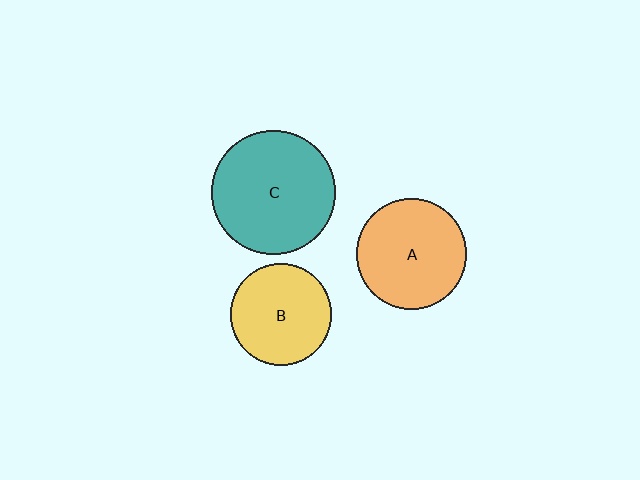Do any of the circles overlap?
No, none of the circles overlap.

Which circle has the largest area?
Circle C (teal).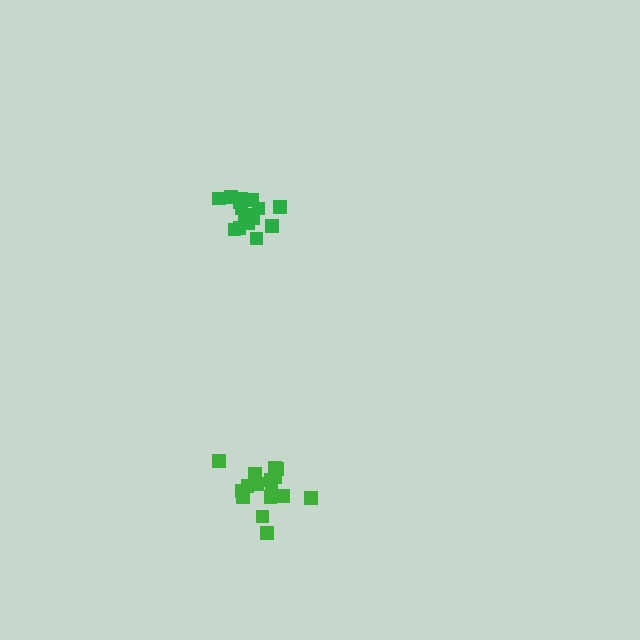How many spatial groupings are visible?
There are 2 spatial groupings.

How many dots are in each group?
Group 1: 17 dots, Group 2: 15 dots (32 total).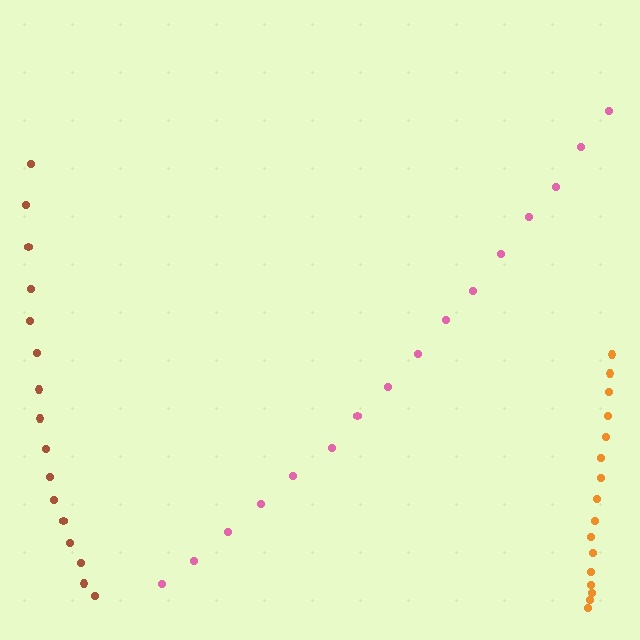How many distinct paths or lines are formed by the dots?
There are 3 distinct paths.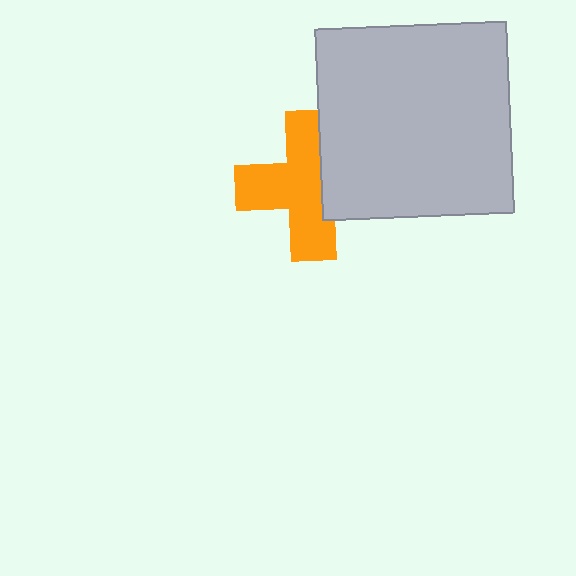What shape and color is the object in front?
The object in front is a light gray square.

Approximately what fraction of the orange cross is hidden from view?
Roughly 32% of the orange cross is hidden behind the light gray square.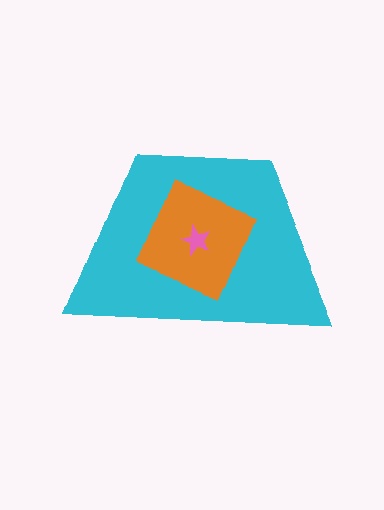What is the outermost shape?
The cyan trapezoid.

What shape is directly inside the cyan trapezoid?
The orange diamond.